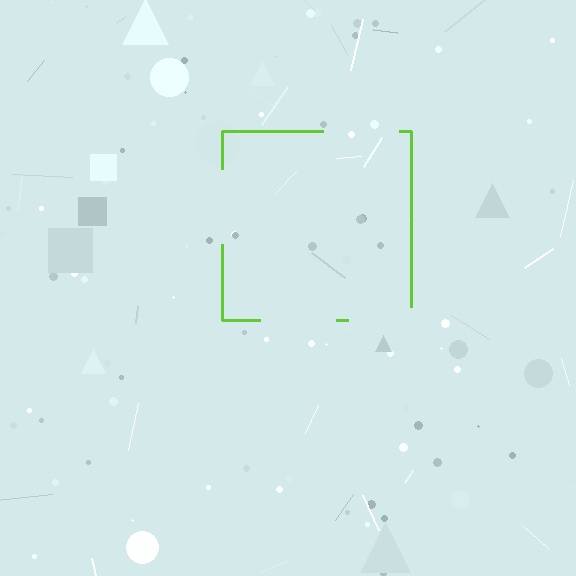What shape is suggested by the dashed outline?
The dashed outline suggests a square.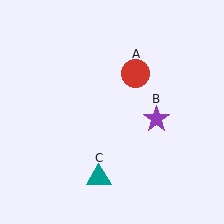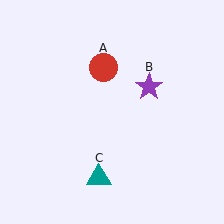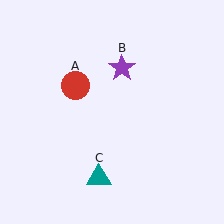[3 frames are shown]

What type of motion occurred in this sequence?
The red circle (object A), purple star (object B) rotated counterclockwise around the center of the scene.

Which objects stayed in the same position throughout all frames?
Teal triangle (object C) remained stationary.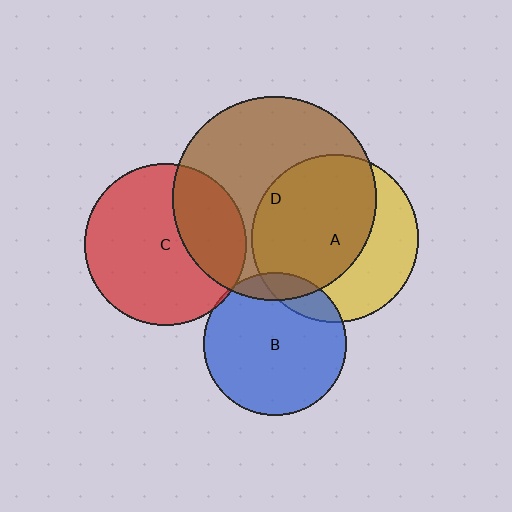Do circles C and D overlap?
Yes.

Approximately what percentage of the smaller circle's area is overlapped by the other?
Approximately 30%.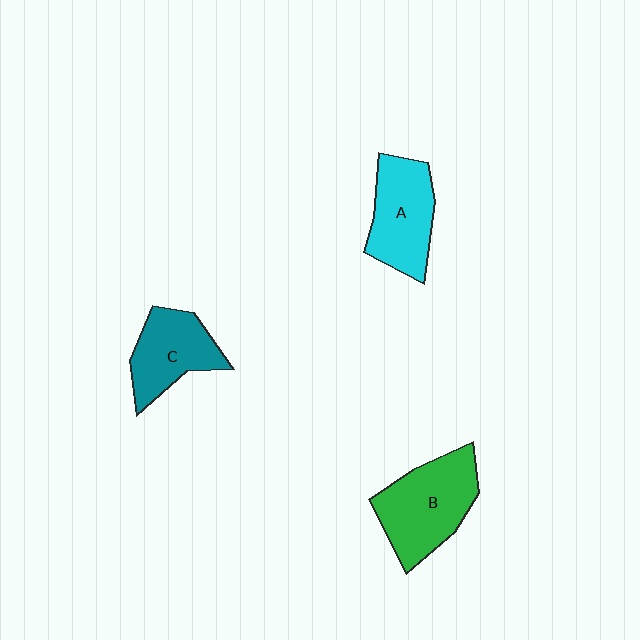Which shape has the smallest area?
Shape C (teal).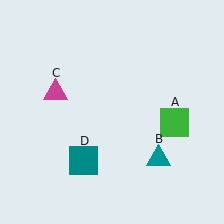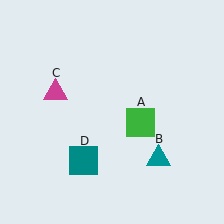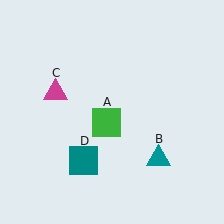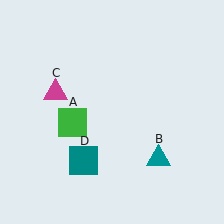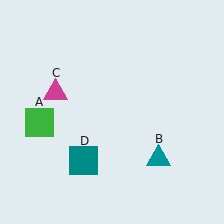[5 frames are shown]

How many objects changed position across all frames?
1 object changed position: green square (object A).